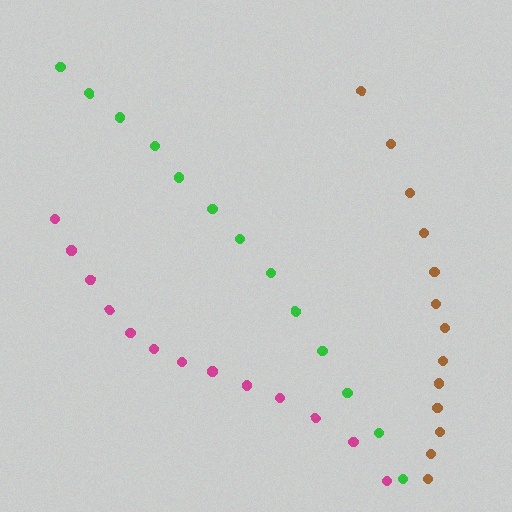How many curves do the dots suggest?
There are 3 distinct paths.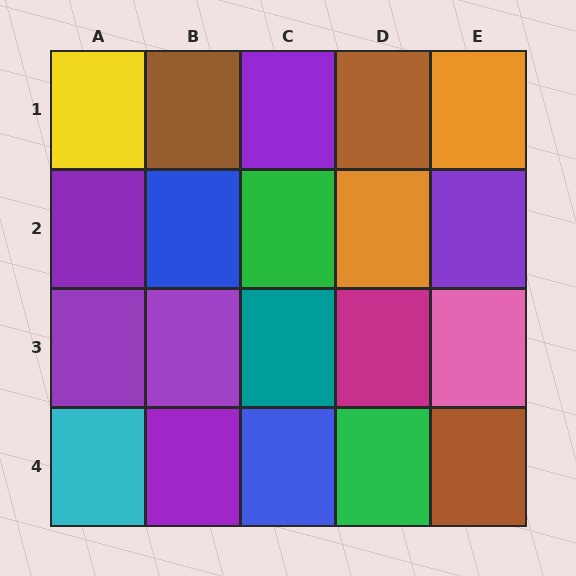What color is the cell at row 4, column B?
Purple.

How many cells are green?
2 cells are green.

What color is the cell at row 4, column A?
Cyan.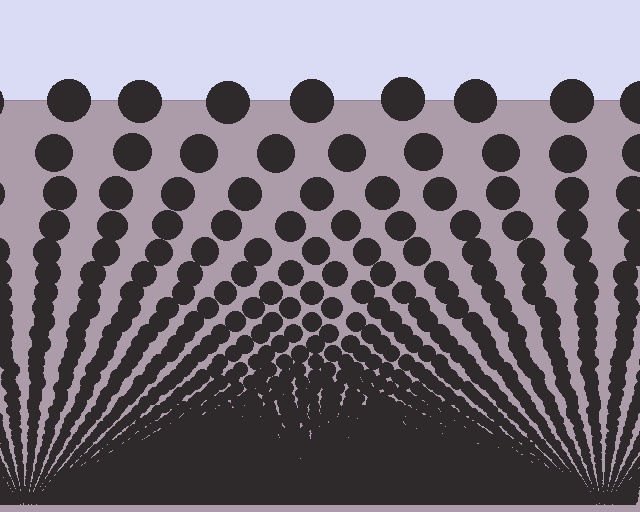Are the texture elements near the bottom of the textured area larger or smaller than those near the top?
Smaller. The gradient is inverted — elements near the bottom are smaller and denser.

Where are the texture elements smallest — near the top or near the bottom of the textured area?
Near the bottom.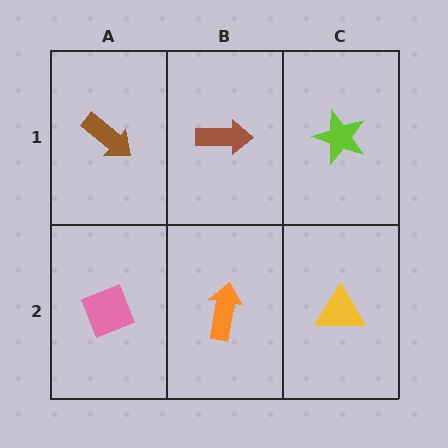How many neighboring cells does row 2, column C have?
2.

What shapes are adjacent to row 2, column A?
A brown arrow (row 1, column A), an orange arrow (row 2, column B).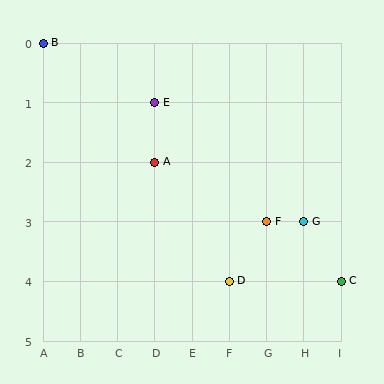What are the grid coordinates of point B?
Point B is at grid coordinates (A, 0).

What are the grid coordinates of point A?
Point A is at grid coordinates (D, 2).